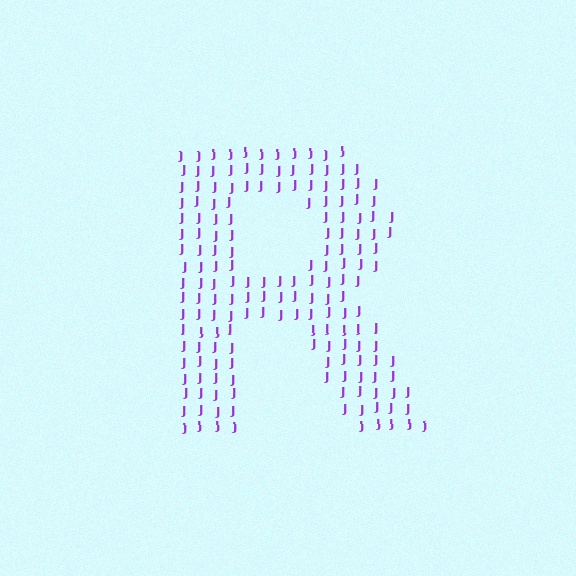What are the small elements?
The small elements are letter J's.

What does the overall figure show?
The overall figure shows the letter R.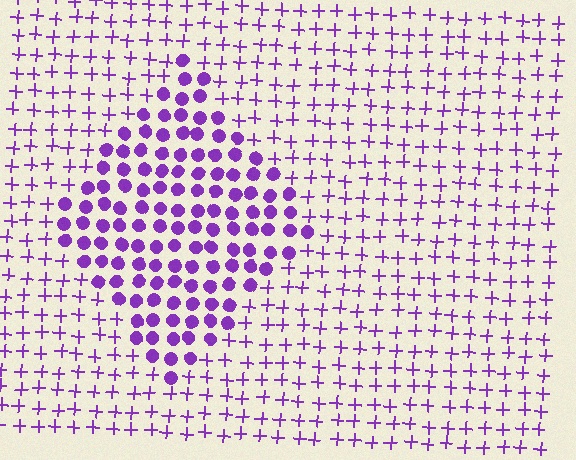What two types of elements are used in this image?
The image uses circles inside the diamond region and plus signs outside it.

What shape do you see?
I see a diamond.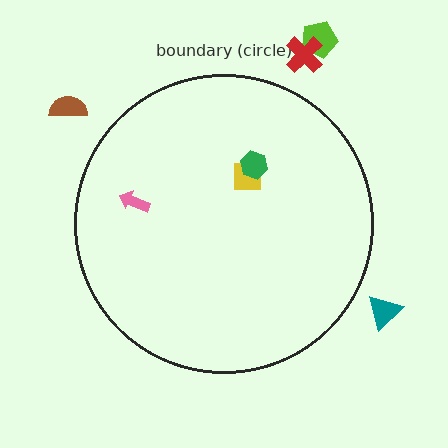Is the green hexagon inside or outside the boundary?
Inside.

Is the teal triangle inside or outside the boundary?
Outside.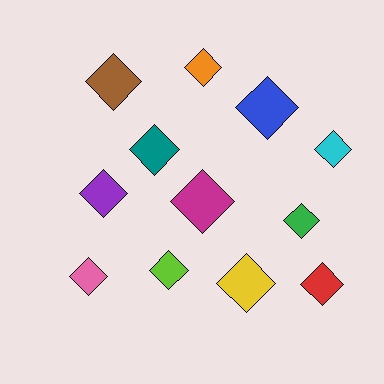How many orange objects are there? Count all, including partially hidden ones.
There is 1 orange object.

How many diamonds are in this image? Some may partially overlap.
There are 12 diamonds.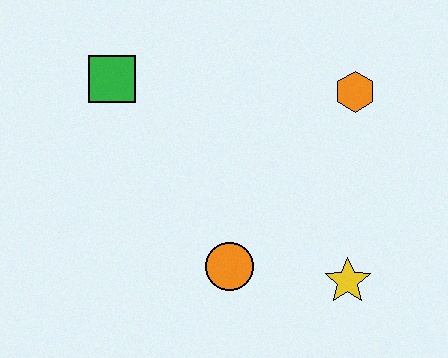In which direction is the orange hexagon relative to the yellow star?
The orange hexagon is above the yellow star.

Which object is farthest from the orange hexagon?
The green square is farthest from the orange hexagon.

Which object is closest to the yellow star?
The orange circle is closest to the yellow star.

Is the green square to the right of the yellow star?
No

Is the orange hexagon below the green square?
Yes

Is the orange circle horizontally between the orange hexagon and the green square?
Yes